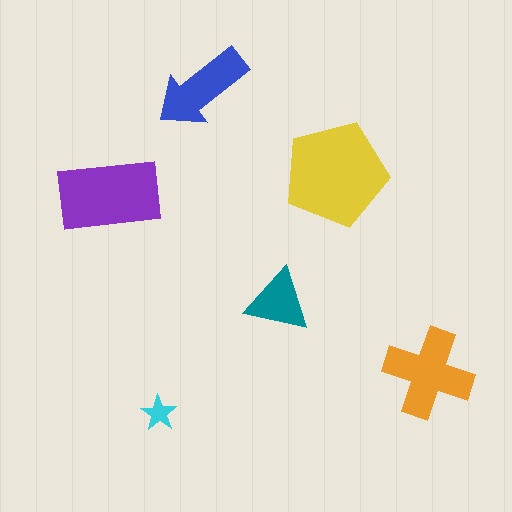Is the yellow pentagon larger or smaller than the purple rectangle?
Larger.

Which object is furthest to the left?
The purple rectangle is leftmost.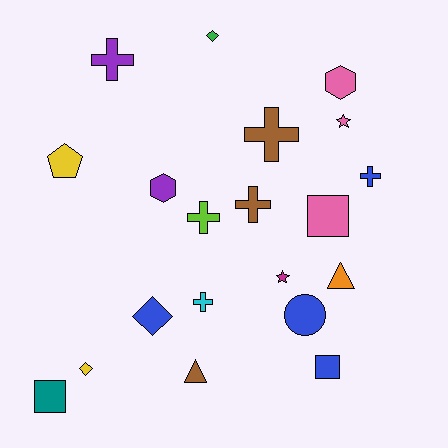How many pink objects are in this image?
There are 3 pink objects.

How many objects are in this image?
There are 20 objects.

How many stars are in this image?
There are 2 stars.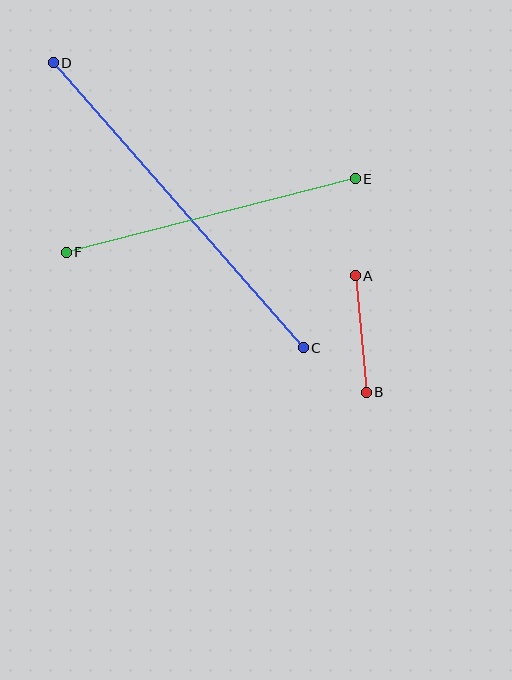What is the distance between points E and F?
The distance is approximately 298 pixels.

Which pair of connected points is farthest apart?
Points C and D are farthest apart.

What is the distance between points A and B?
The distance is approximately 117 pixels.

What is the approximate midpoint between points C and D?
The midpoint is at approximately (178, 205) pixels.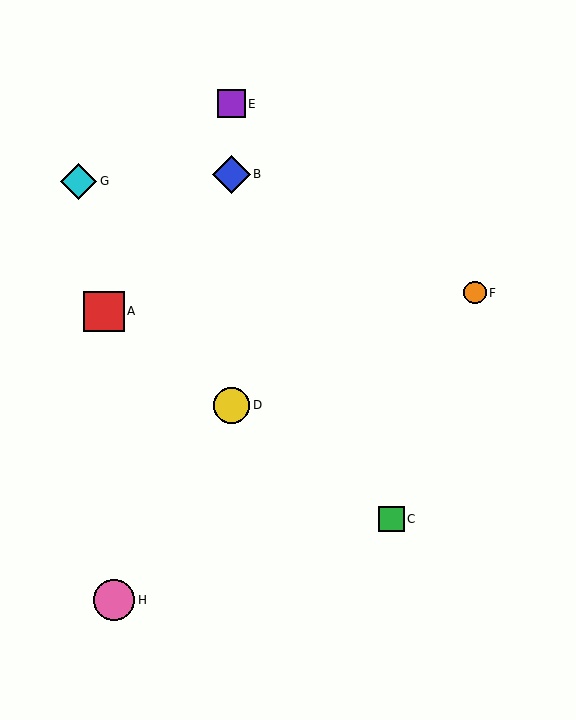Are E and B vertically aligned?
Yes, both are at x≈232.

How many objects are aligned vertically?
3 objects (B, D, E) are aligned vertically.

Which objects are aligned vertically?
Objects B, D, E are aligned vertically.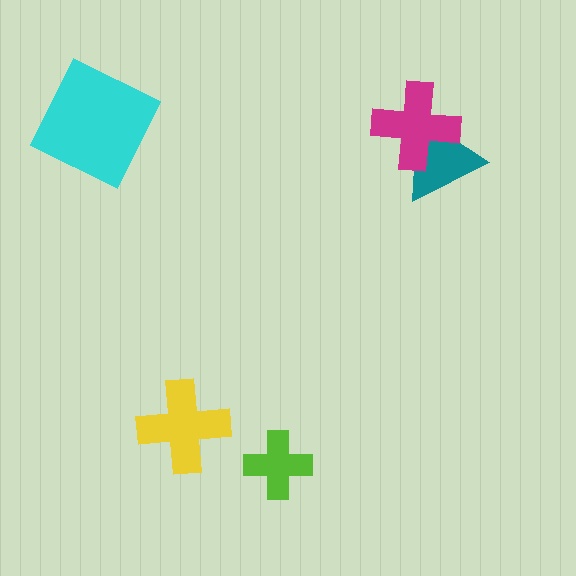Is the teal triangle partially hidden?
Yes, it is partially covered by another shape.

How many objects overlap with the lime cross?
0 objects overlap with the lime cross.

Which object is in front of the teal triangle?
The magenta cross is in front of the teal triangle.